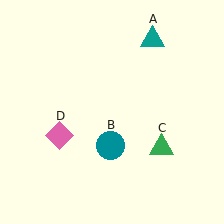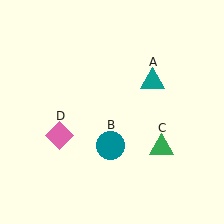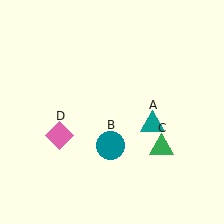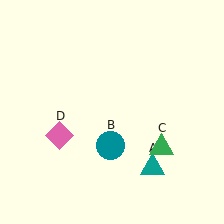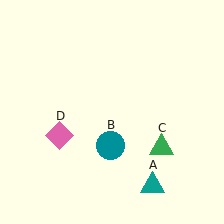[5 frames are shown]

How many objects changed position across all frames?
1 object changed position: teal triangle (object A).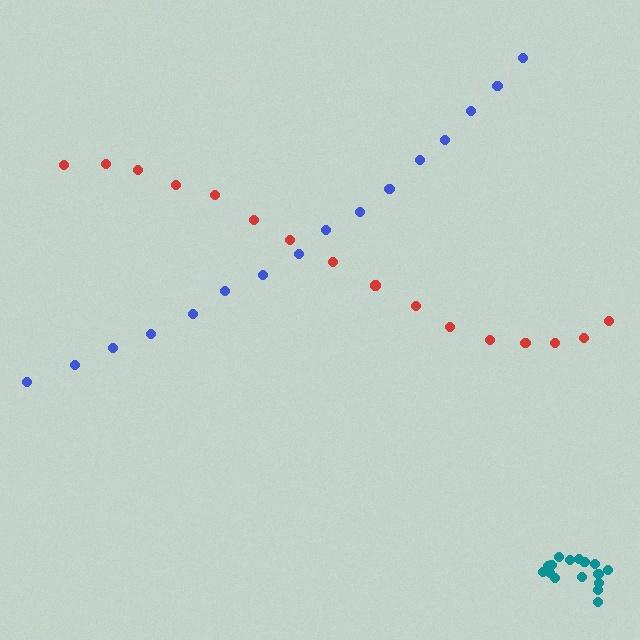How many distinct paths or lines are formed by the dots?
There are 3 distinct paths.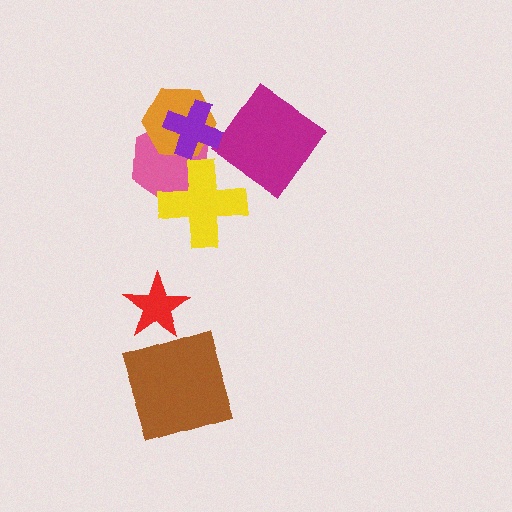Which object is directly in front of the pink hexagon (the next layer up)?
The orange hexagon is directly in front of the pink hexagon.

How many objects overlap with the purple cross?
2 objects overlap with the purple cross.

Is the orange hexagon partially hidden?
Yes, it is partially covered by another shape.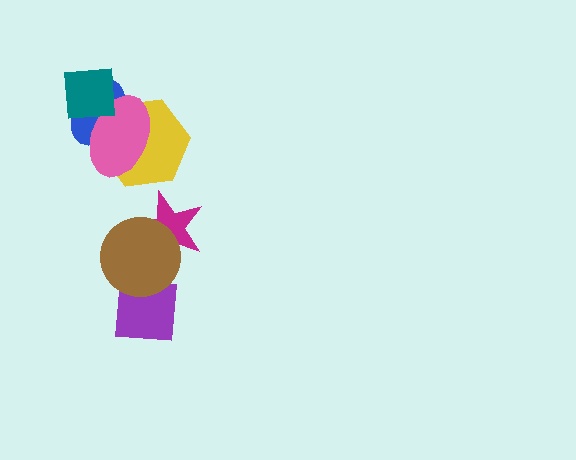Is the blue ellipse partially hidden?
Yes, it is partially covered by another shape.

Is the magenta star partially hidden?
Yes, it is partially covered by another shape.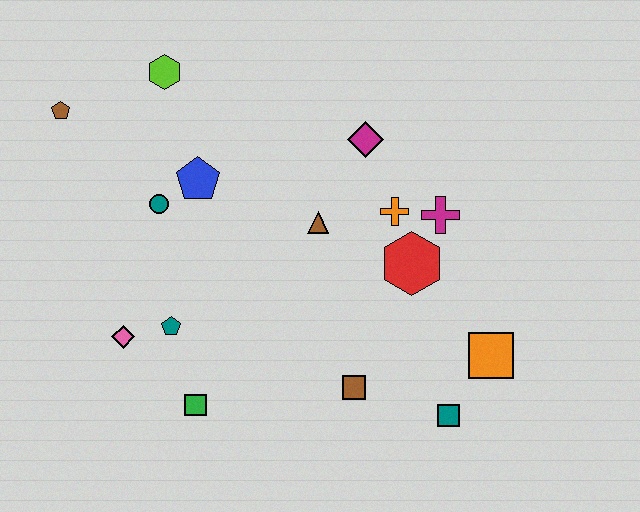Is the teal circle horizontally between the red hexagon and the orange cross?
No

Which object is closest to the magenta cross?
The orange cross is closest to the magenta cross.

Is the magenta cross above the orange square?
Yes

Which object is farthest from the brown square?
The brown pentagon is farthest from the brown square.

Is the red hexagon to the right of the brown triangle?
Yes